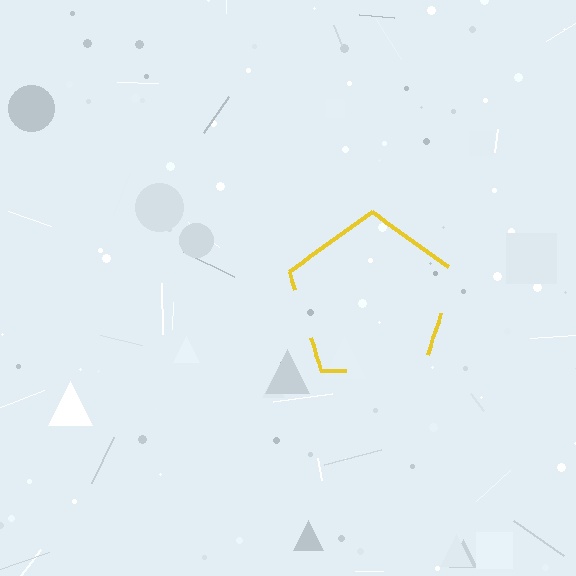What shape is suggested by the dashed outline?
The dashed outline suggests a pentagon.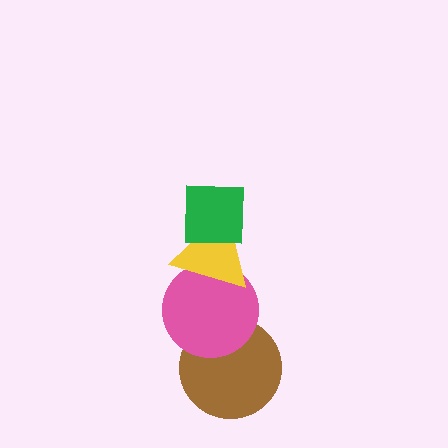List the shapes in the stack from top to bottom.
From top to bottom: the green square, the yellow triangle, the pink circle, the brown circle.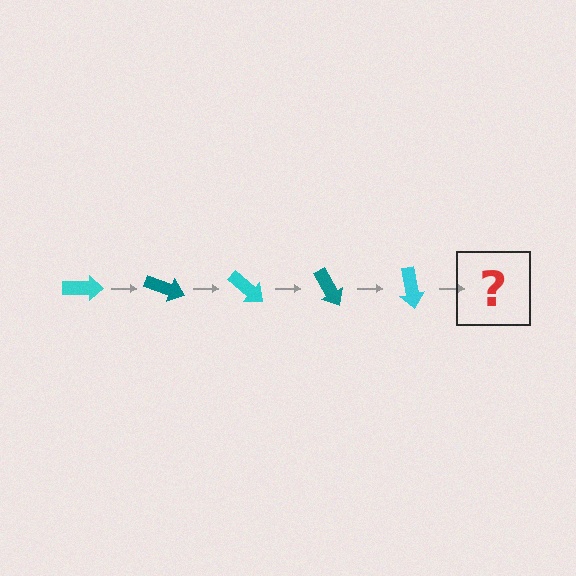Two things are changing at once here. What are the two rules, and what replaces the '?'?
The two rules are that it rotates 20 degrees each step and the color cycles through cyan and teal. The '?' should be a teal arrow, rotated 100 degrees from the start.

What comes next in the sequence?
The next element should be a teal arrow, rotated 100 degrees from the start.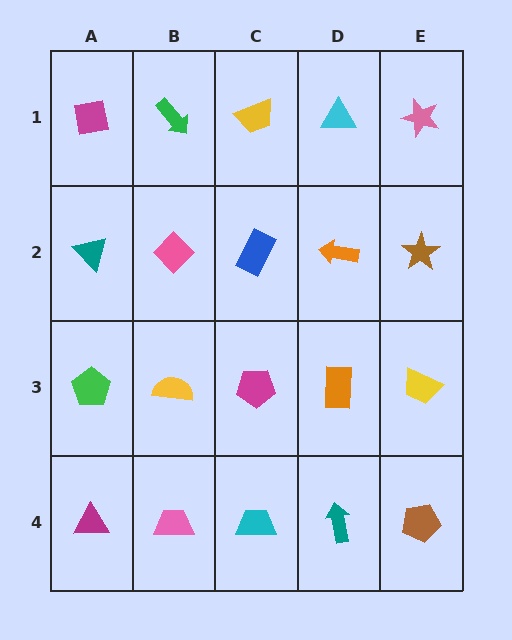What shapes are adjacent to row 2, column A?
A magenta square (row 1, column A), a green pentagon (row 3, column A), a pink diamond (row 2, column B).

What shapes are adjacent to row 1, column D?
An orange arrow (row 2, column D), a yellow trapezoid (row 1, column C), a pink star (row 1, column E).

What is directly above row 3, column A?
A teal triangle.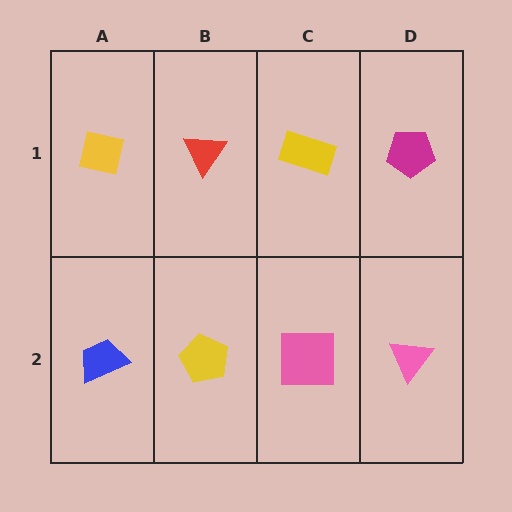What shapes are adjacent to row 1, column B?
A yellow pentagon (row 2, column B), a yellow square (row 1, column A), a yellow rectangle (row 1, column C).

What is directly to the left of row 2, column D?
A pink square.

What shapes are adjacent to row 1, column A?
A blue trapezoid (row 2, column A), a red triangle (row 1, column B).